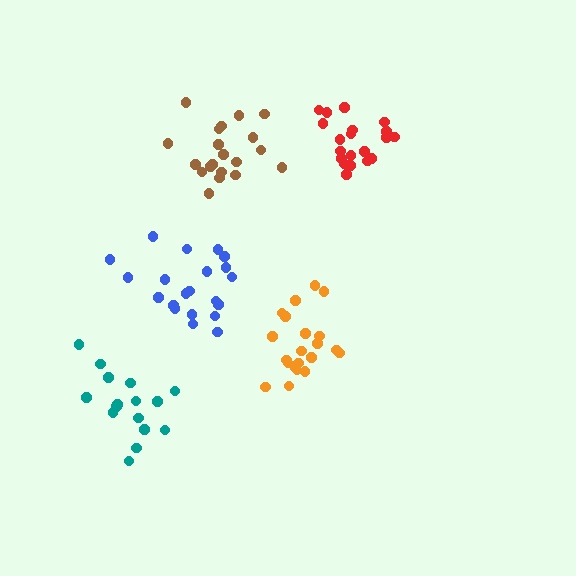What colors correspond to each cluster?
The clusters are colored: teal, orange, blue, red, brown.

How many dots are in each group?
Group 1: 16 dots, Group 2: 21 dots, Group 3: 21 dots, Group 4: 21 dots, Group 5: 20 dots (99 total).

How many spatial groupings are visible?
There are 5 spatial groupings.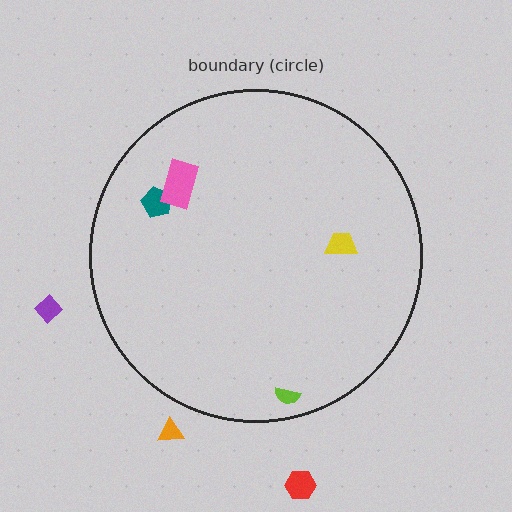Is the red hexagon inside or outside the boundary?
Outside.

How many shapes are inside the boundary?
4 inside, 3 outside.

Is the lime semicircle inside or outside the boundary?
Inside.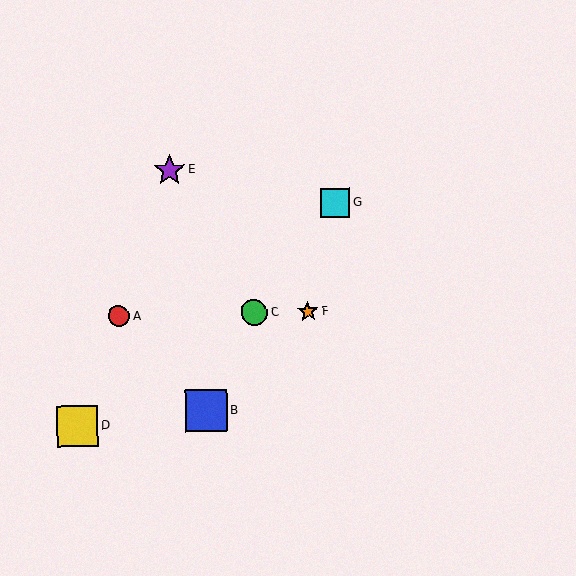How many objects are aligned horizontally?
3 objects (A, C, F) are aligned horizontally.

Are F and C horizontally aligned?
Yes, both are at y≈311.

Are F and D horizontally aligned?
No, F is at y≈311 and D is at y≈426.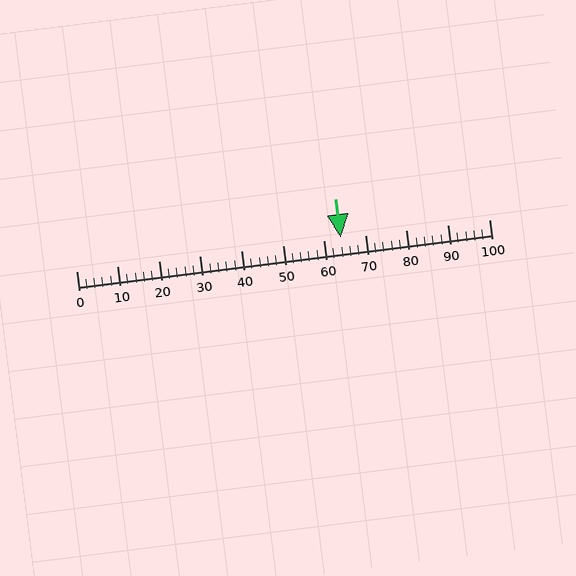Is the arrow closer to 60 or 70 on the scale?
The arrow is closer to 60.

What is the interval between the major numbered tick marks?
The major tick marks are spaced 10 units apart.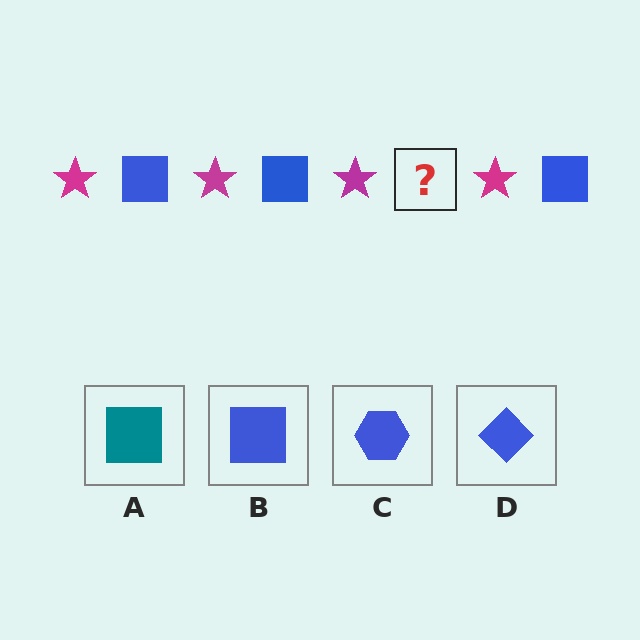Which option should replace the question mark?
Option B.